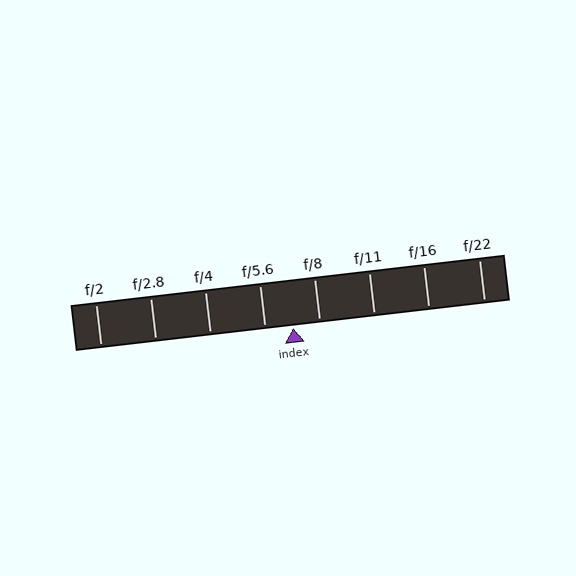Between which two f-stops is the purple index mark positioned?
The index mark is between f/5.6 and f/8.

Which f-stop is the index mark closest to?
The index mark is closest to f/8.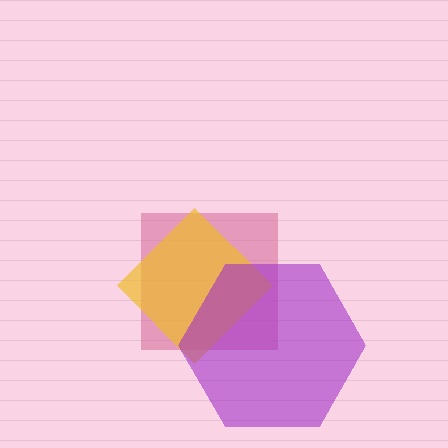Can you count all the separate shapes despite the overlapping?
Yes, there are 3 separate shapes.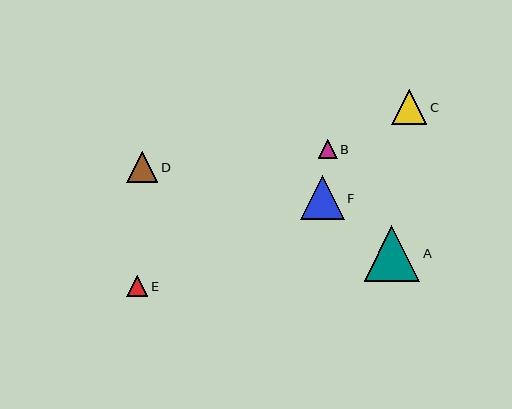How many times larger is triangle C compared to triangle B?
Triangle C is approximately 1.9 times the size of triangle B.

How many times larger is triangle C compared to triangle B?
Triangle C is approximately 1.9 times the size of triangle B.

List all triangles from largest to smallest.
From largest to smallest: A, F, C, D, E, B.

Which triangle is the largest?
Triangle A is the largest with a size of approximately 56 pixels.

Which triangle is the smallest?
Triangle B is the smallest with a size of approximately 19 pixels.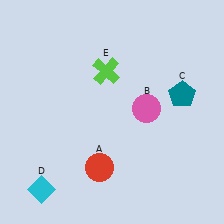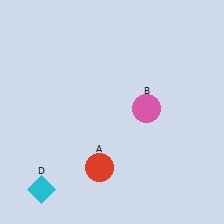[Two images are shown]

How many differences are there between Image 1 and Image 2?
There are 2 differences between the two images.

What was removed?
The lime cross (E), the teal pentagon (C) were removed in Image 2.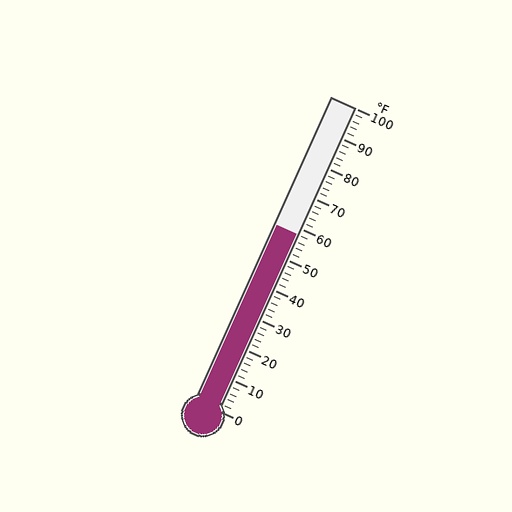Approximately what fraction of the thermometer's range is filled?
The thermometer is filled to approximately 60% of its range.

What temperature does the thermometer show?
The thermometer shows approximately 58°F.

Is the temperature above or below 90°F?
The temperature is below 90°F.